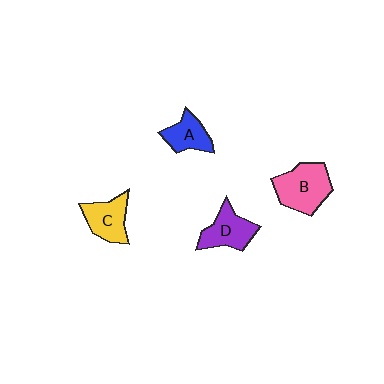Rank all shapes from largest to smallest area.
From largest to smallest: B (pink), D (purple), C (yellow), A (blue).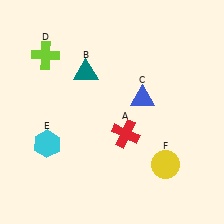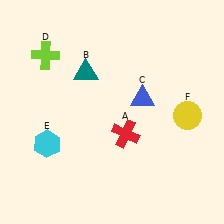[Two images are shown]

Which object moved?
The yellow circle (F) moved up.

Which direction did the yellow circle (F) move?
The yellow circle (F) moved up.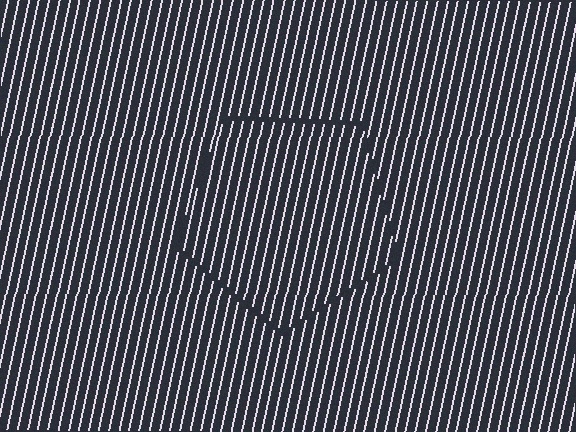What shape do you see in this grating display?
An illusory pentagon. The interior of the shape contains the same grating, shifted by half a period — the contour is defined by the phase discontinuity where line-ends from the inner and outer gratings abut.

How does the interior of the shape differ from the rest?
The interior of the shape contains the same grating, shifted by half a period — the contour is defined by the phase discontinuity where line-ends from the inner and outer gratings abut.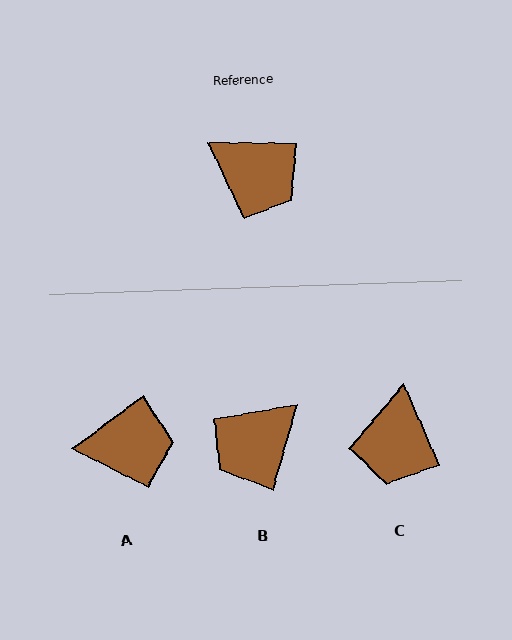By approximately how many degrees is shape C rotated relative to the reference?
Approximately 65 degrees clockwise.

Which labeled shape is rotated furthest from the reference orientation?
B, about 105 degrees away.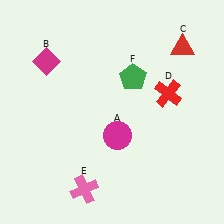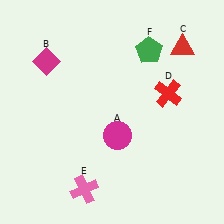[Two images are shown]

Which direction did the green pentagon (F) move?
The green pentagon (F) moved up.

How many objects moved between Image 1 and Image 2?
1 object moved between the two images.